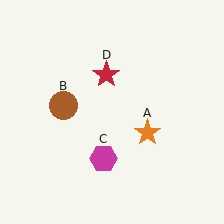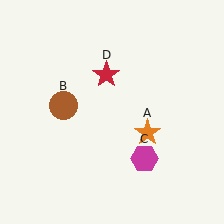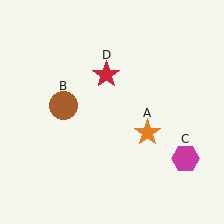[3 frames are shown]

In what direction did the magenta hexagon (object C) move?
The magenta hexagon (object C) moved right.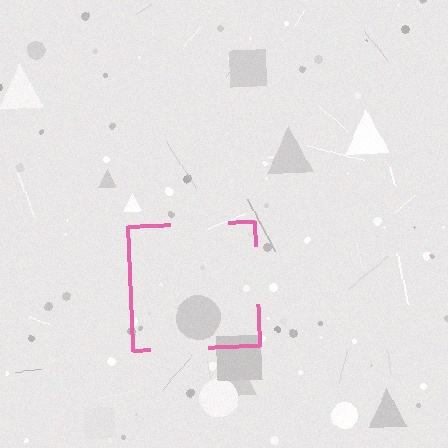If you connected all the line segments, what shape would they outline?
They would outline a square.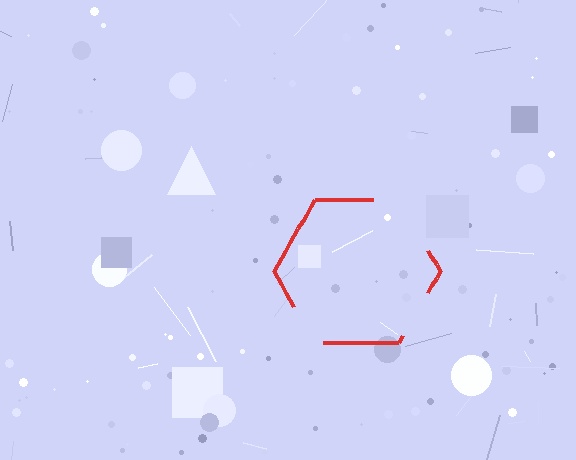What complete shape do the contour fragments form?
The contour fragments form a hexagon.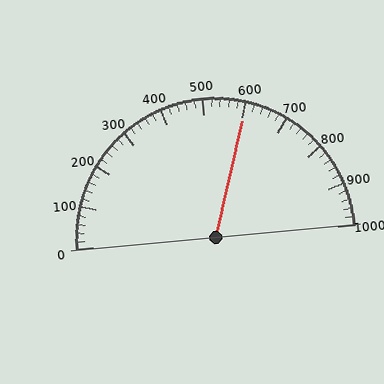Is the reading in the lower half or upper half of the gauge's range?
The reading is in the upper half of the range (0 to 1000).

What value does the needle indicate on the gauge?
The needle indicates approximately 600.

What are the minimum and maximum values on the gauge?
The gauge ranges from 0 to 1000.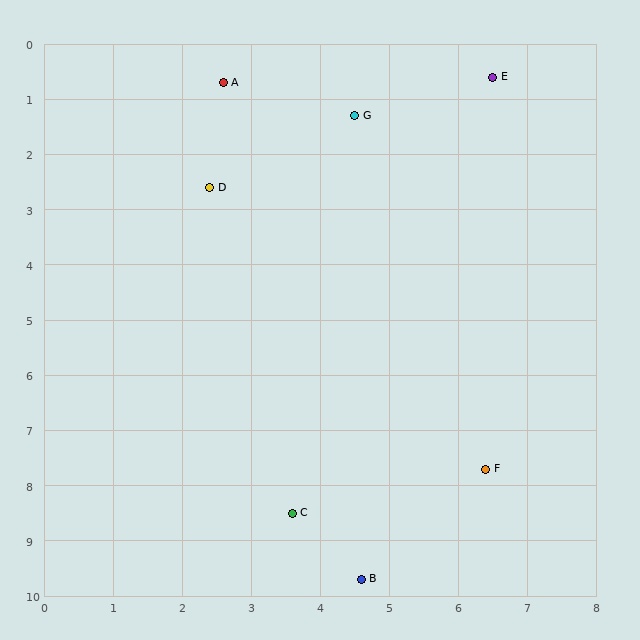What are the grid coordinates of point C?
Point C is at approximately (3.6, 8.5).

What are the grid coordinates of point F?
Point F is at approximately (6.4, 7.7).